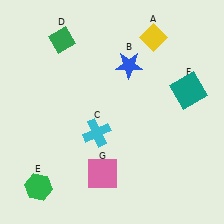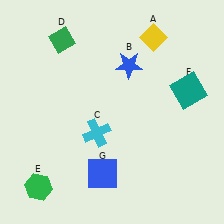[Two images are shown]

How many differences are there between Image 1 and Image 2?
There is 1 difference between the two images.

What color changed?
The square (G) changed from pink in Image 1 to blue in Image 2.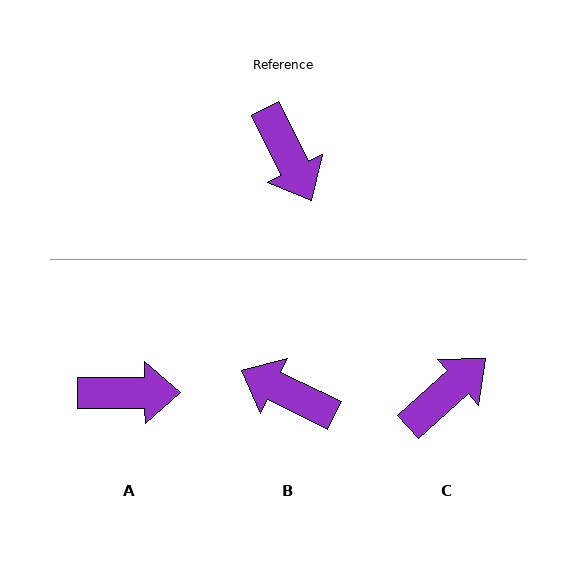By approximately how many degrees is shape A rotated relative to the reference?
Approximately 64 degrees counter-clockwise.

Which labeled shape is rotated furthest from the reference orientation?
B, about 143 degrees away.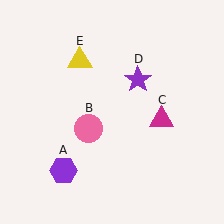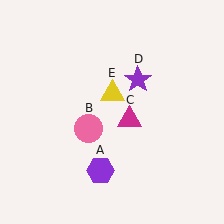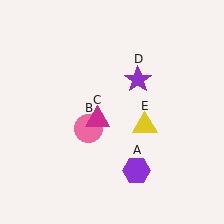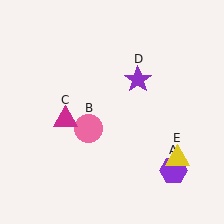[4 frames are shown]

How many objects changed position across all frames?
3 objects changed position: purple hexagon (object A), magenta triangle (object C), yellow triangle (object E).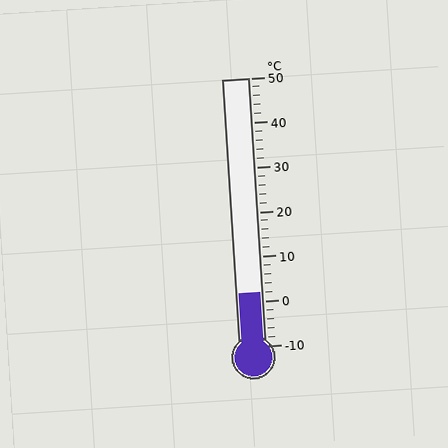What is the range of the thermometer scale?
The thermometer scale ranges from -10°C to 50°C.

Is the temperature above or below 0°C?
The temperature is above 0°C.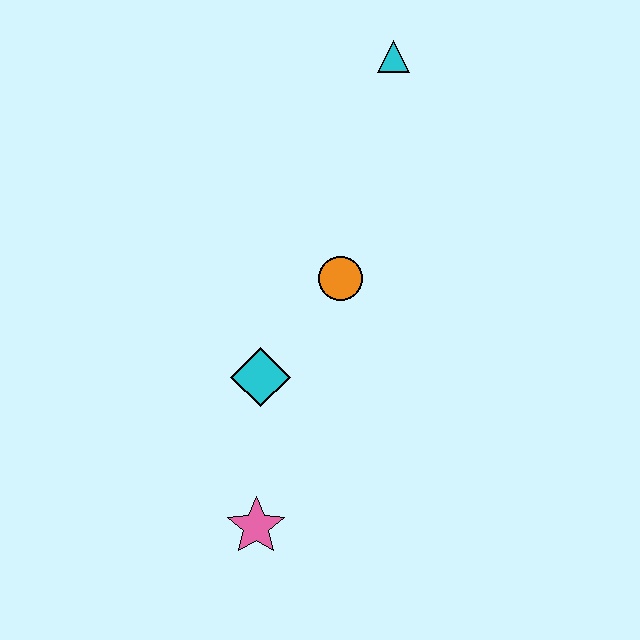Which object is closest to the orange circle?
The cyan diamond is closest to the orange circle.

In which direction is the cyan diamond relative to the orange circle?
The cyan diamond is below the orange circle.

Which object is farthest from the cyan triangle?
The pink star is farthest from the cyan triangle.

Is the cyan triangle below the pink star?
No